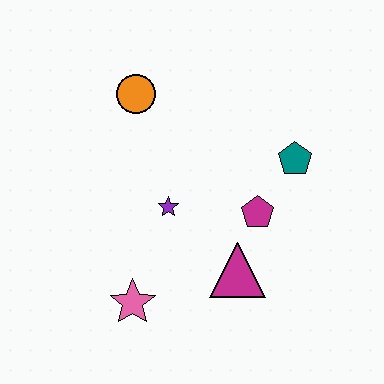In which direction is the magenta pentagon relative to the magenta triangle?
The magenta pentagon is above the magenta triangle.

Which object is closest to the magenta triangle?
The magenta pentagon is closest to the magenta triangle.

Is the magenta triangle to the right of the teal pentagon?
No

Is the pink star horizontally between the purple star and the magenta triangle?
No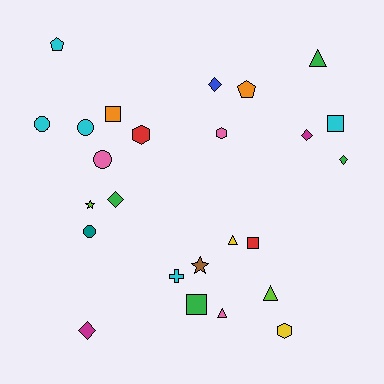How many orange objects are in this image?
There are 2 orange objects.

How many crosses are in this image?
There is 1 cross.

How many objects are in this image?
There are 25 objects.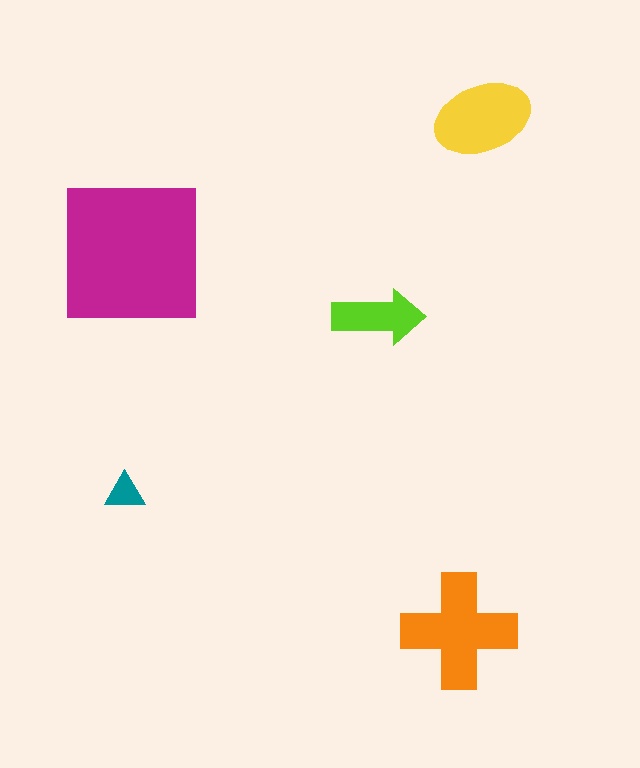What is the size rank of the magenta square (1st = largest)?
1st.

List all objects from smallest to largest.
The teal triangle, the lime arrow, the yellow ellipse, the orange cross, the magenta square.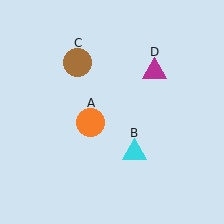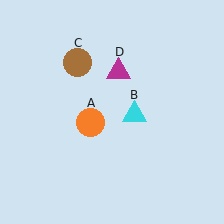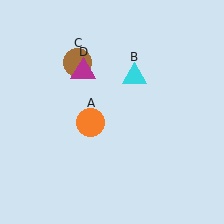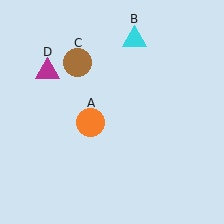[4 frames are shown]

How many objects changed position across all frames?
2 objects changed position: cyan triangle (object B), magenta triangle (object D).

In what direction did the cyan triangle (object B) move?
The cyan triangle (object B) moved up.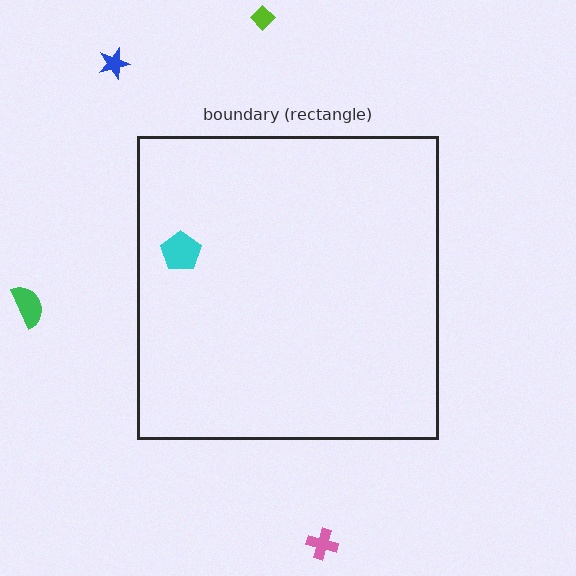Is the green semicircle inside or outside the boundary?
Outside.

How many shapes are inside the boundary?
1 inside, 4 outside.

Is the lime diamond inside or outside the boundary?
Outside.